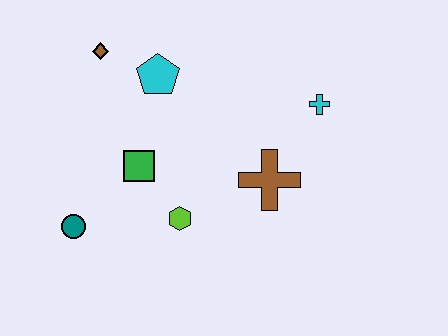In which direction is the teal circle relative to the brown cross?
The teal circle is to the left of the brown cross.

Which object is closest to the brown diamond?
The cyan pentagon is closest to the brown diamond.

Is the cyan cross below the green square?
No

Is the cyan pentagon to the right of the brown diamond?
Yes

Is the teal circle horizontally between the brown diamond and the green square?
No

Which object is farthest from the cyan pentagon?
The teal circle is farthest from the cyan pentagon.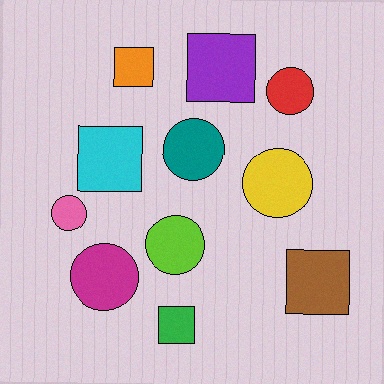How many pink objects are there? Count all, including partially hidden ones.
There is 1 pink object.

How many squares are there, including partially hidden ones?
There are 5 squares.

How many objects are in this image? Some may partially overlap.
There are 11 objects.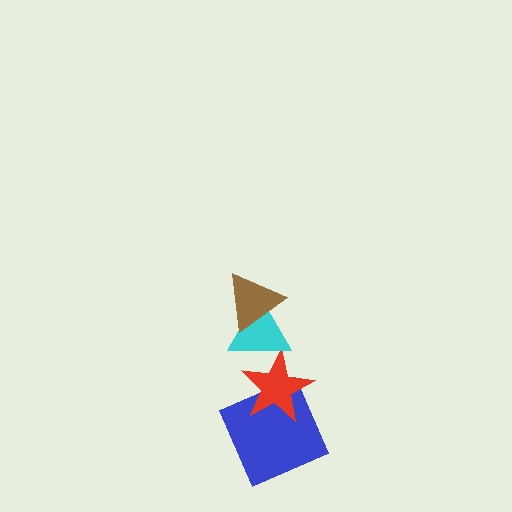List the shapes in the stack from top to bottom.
From top to bottom: the brown triangle, the cyan triangle, the red star, the blue square.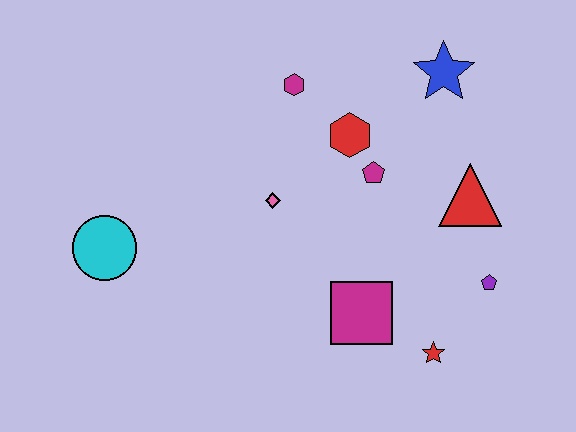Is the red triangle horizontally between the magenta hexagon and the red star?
No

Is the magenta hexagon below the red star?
No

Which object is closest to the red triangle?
The purple pentagon is closest to the red triangle.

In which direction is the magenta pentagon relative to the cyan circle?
The magenta pentagon is to the right of the cyan circle.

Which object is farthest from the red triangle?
The cyan circle is farthest from the red triangle.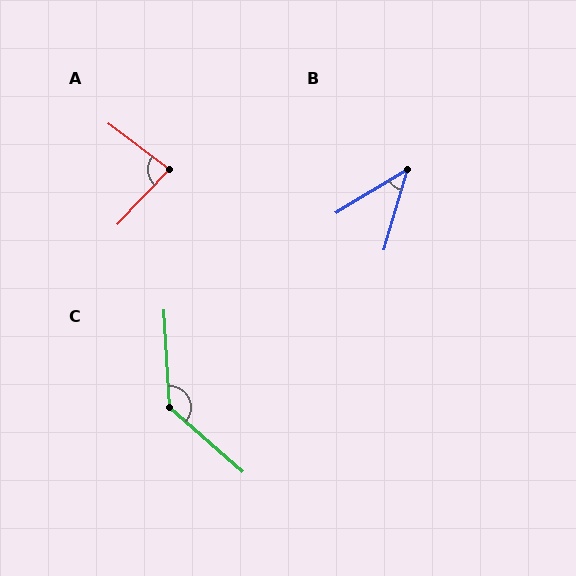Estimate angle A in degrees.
Approximately 83 degrees.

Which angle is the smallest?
B, at approximately 42 degrees.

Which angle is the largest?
C, at approximately 134 degrees.